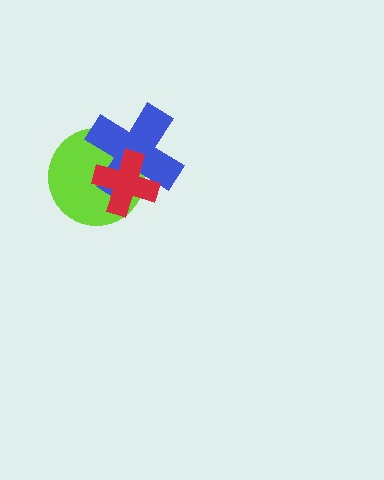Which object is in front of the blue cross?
The red cross is in front of the blue cross.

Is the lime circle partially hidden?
Yes, it is partially covered by another shape.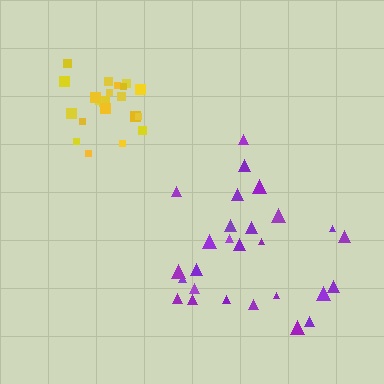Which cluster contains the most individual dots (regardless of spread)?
Purple (27).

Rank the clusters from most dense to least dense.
yellow, purple.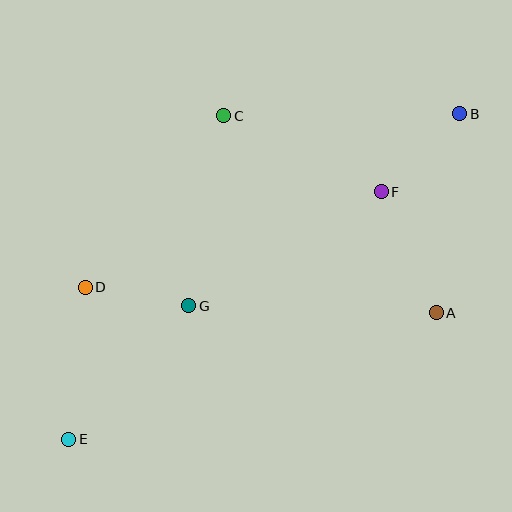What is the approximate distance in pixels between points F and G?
The distance between F and G is approximately 224 pixels.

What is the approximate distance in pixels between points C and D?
The distance between C and D is approximately 221 pixels.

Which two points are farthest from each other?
Points B and E are farthest from each other.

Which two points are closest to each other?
Points D and G are closest to each other.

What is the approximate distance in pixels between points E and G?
The distance between E and G is approximately 179 pixels.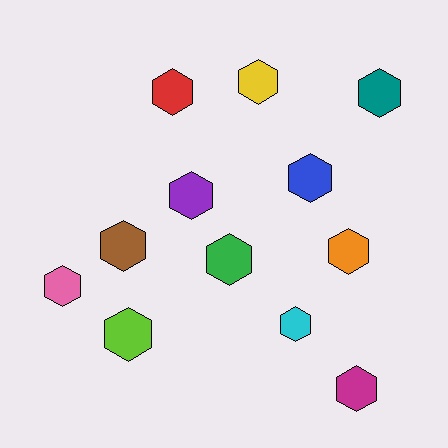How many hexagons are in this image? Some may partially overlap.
There are 12 hexagons.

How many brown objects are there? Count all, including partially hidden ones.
There is 1 brown object.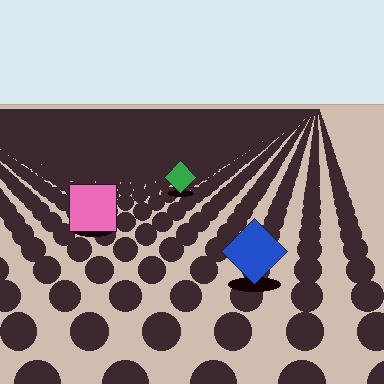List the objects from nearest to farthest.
From nearest to farthest: the blue diamond, the pink square, the green diamond.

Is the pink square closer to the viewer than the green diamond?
Yes. The pink square is closer — you can tell from the texture gradient: the ground texture is coarser near it.